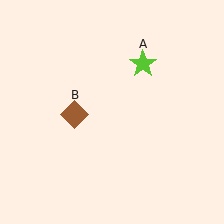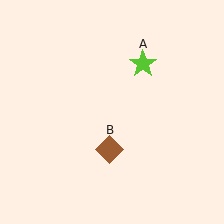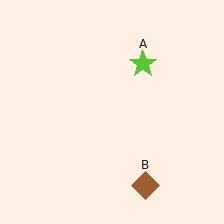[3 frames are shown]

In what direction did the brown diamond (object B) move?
The brown diamond (object B) moved down and to the right.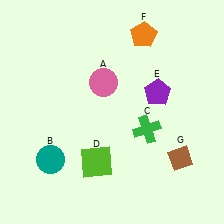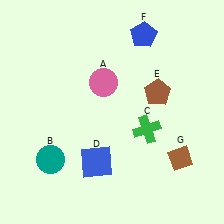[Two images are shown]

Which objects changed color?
D changed from lime to blue. E changed from purple to brown. F changed from orange to blue.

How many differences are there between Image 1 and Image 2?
There are 3 differences between the two images.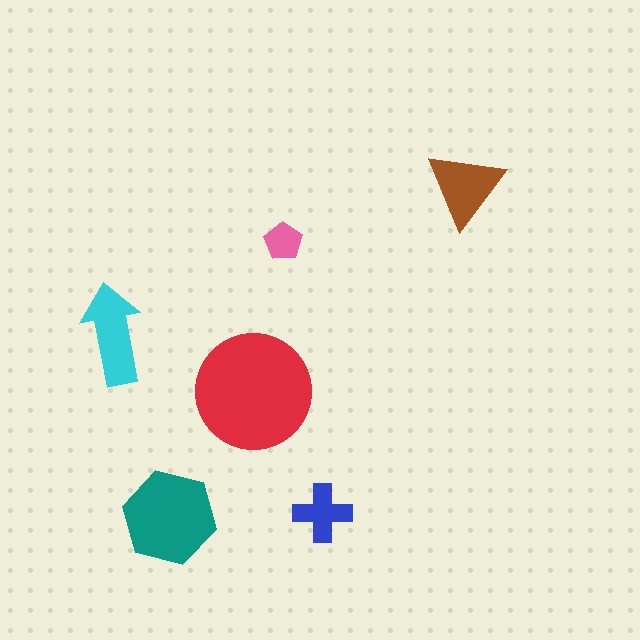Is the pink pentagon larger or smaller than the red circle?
Smaller.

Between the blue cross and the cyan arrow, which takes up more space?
The cyan arrow.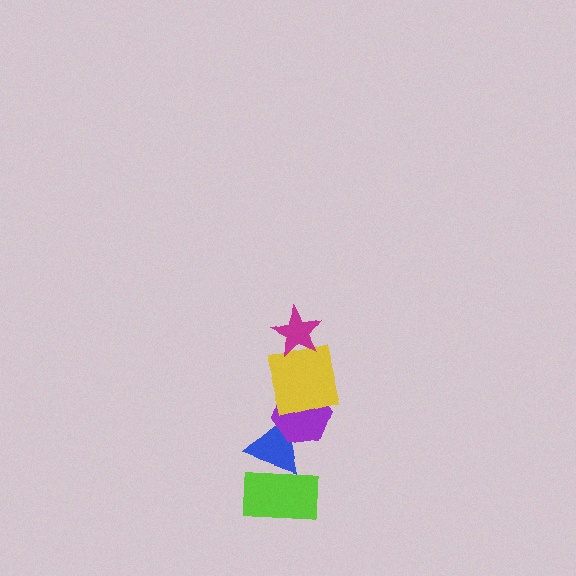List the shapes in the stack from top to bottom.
From top to bottom: the magenta star, the yellow square, the purple hexagon, the blue triangle, the lime rectangle.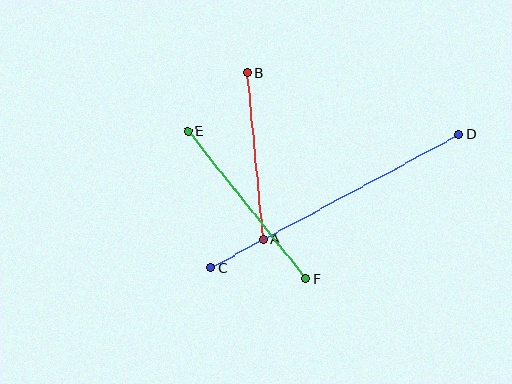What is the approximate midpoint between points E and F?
The midpoint is at approximately (247, 205) pixels.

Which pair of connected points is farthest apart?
Points C and D are farthest apart.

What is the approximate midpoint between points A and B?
The midpoint is at approximately (255, 156) pixels.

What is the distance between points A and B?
The distance is approximately 167 pixels.